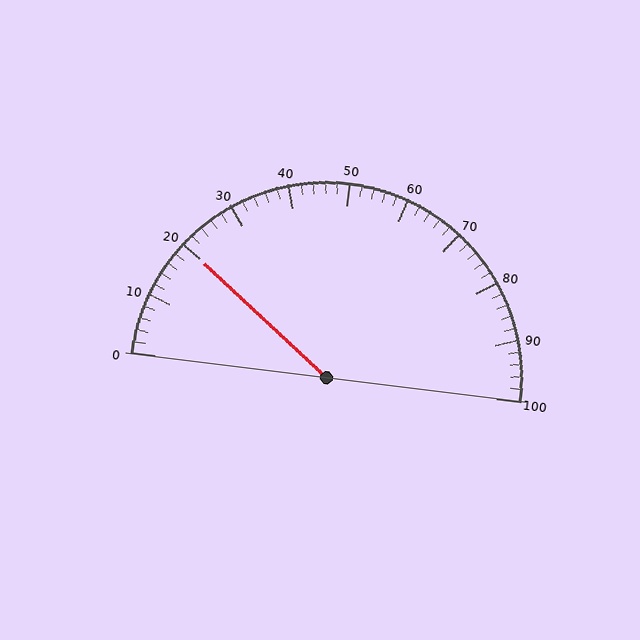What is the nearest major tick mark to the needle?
The nearest major tick mark is 20.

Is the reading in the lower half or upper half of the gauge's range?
The reading is in the lower half of the range (0 to 100).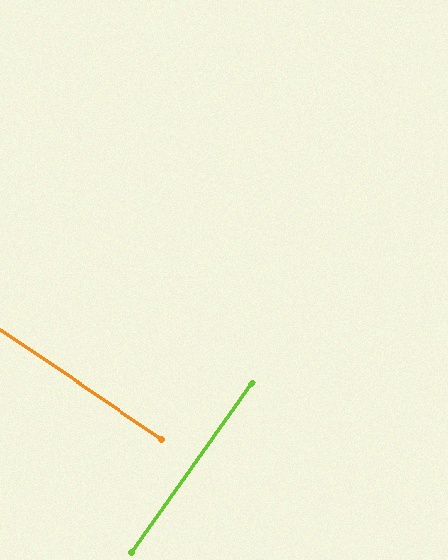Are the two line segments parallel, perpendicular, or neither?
Perpendicular — they meet at approximately 88°.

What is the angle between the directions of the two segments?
Approximately 88 degrees.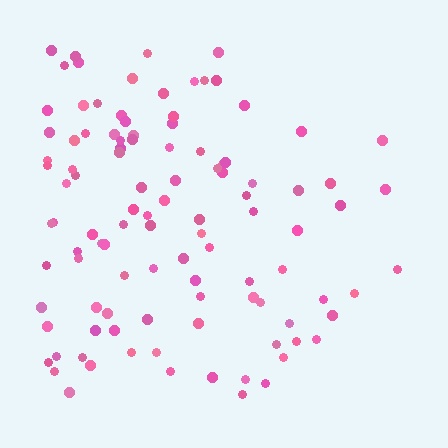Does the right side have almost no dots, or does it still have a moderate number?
Still a moderate number, just noticeably fewer than the left.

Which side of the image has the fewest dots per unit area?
The right.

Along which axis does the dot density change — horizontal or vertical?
Horizontal.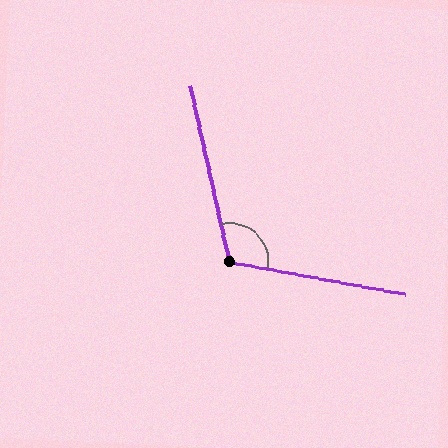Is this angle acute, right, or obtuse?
It is obtuse.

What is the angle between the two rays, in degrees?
Approximately 113 degrees.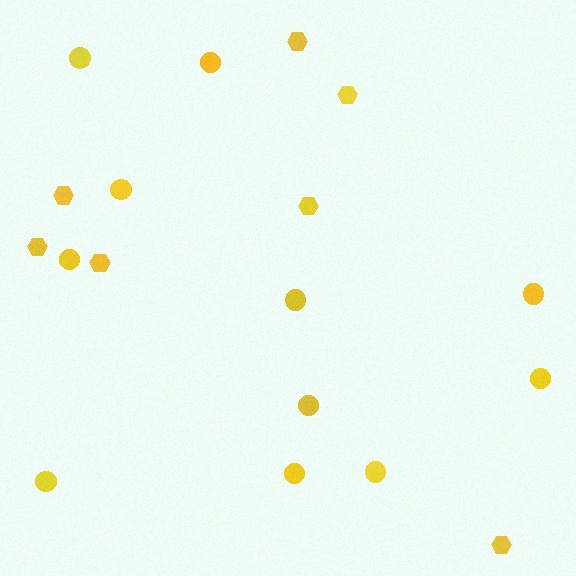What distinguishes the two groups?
There are 2 groups: one group of circles (11) and one group of hexagons (7).